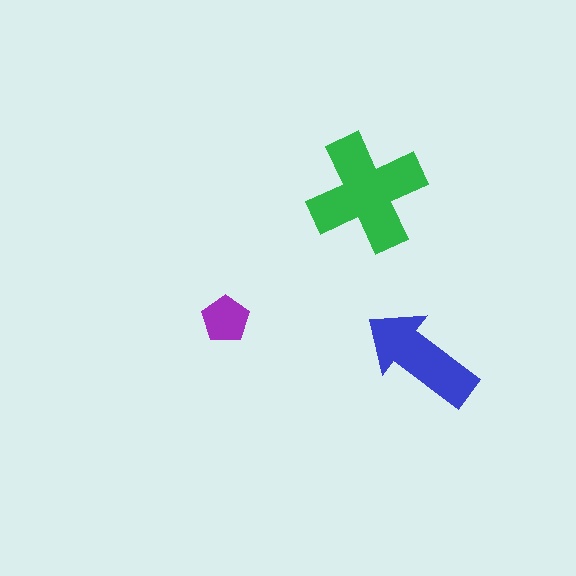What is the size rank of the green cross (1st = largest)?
1st.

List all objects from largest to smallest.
The green cross, the blue arrow, the purple pentagon.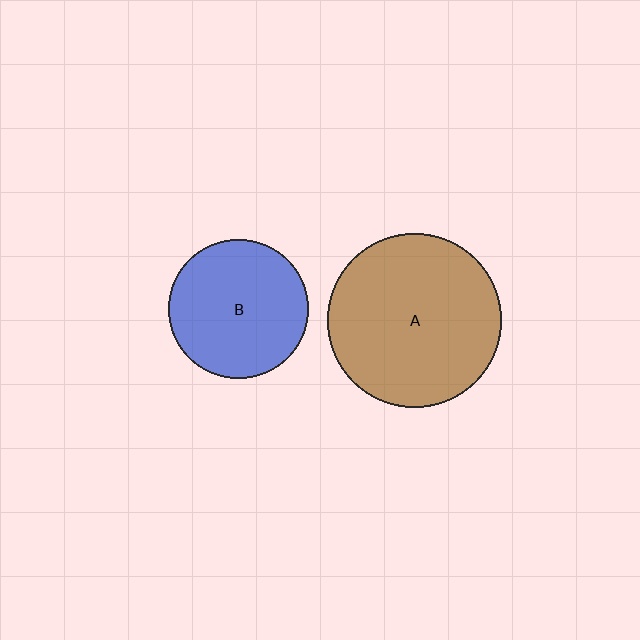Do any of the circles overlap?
No, none of the circles overlap.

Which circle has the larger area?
Circle A (brown).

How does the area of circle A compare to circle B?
Approximately 1.6 times.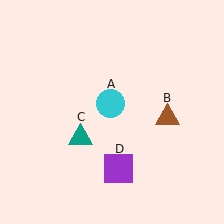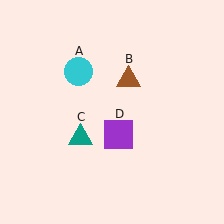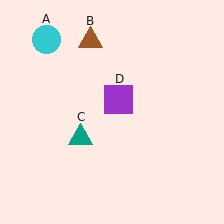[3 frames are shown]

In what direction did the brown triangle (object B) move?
The brown triangle (object B) moved up and to the left.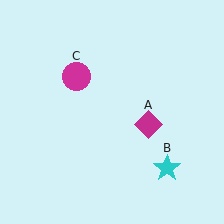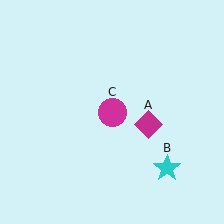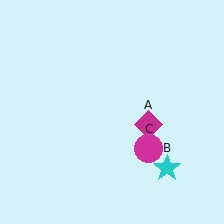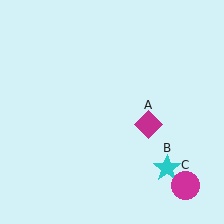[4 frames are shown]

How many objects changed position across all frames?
1 object changed position: magenta circle (object C).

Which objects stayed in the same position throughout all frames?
Magenta diamond (object A) and cyan star (object B) remained stationary.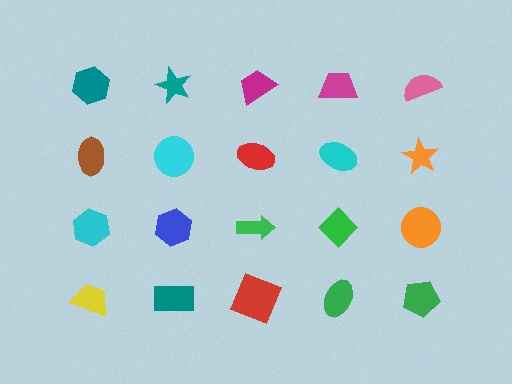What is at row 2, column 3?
A red ellipse.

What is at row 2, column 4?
A cyan ellipse.